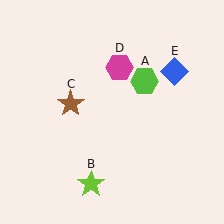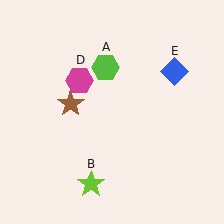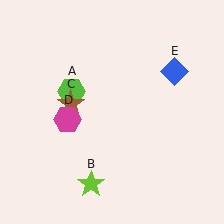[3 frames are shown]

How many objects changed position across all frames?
2 objects changed position: lime hexagon (object A), magenta hexagon (object D).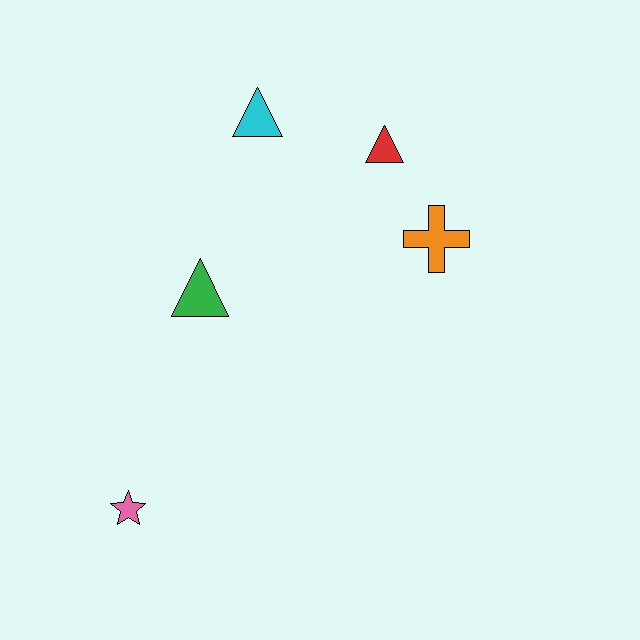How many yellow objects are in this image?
There are no yellow objects.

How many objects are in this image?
There are 5 objects.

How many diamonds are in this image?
There are no diamonds.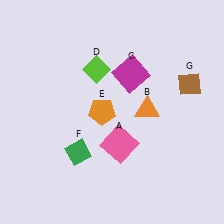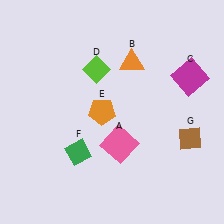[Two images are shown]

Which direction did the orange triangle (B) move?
The orange triangle (B) moved up.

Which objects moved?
The objects that moved are: the orange triangle (B), the magenta square (C), the brown diamond (G).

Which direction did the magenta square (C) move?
The magenta square (C) moved right.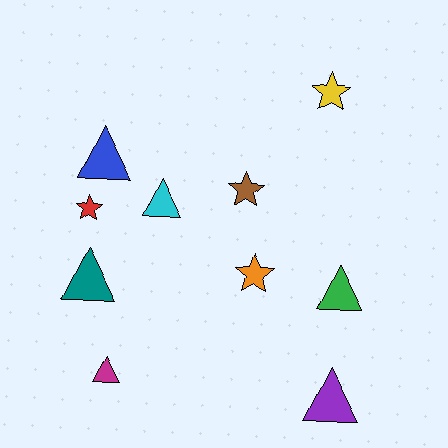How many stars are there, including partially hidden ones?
There are 4 stars.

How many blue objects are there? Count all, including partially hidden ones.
There is 1 blue object.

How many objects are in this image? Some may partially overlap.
There are 10 objects.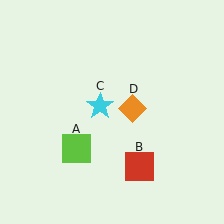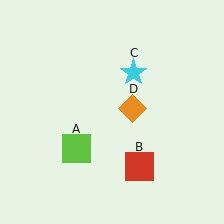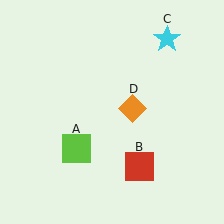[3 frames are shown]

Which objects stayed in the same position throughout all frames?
Lime square (object A) and red square (object B) and orange diamond (object D) remained stationary.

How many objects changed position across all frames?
1 object changed position: cyan star (object C).